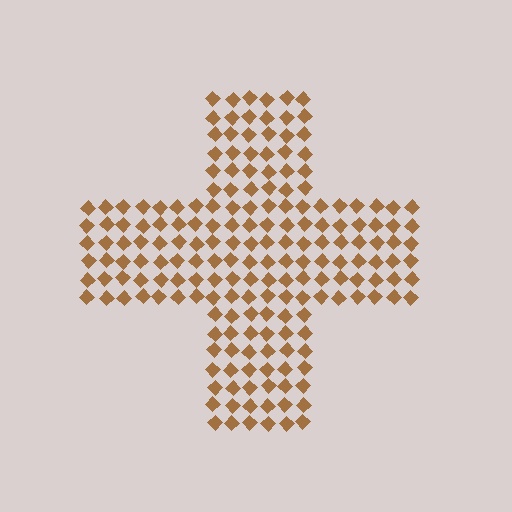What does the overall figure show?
The overall figure shows a cross.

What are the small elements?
The small elements are diamonds.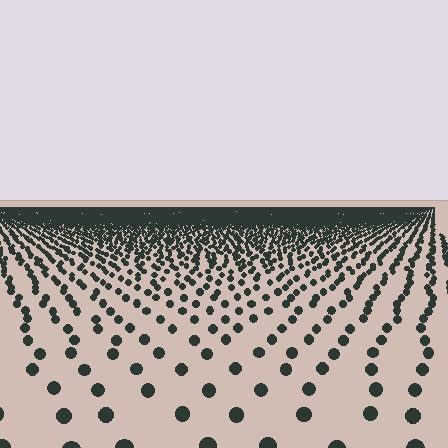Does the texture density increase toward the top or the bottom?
Density increases toward the top.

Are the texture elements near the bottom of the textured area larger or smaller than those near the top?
Larger. Near the bottom, elements are closer to the viewer and appear at a bigger on-screen size.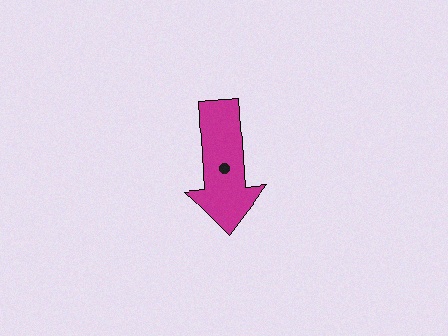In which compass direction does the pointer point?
South.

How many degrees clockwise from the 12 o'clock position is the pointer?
Approximately 176 degrees.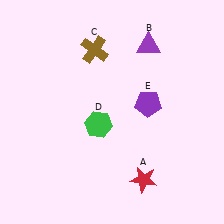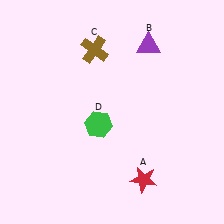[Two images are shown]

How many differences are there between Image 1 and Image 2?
There is 1 difference between the two images.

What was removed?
The purple pentagon (E) was removed in Image 2.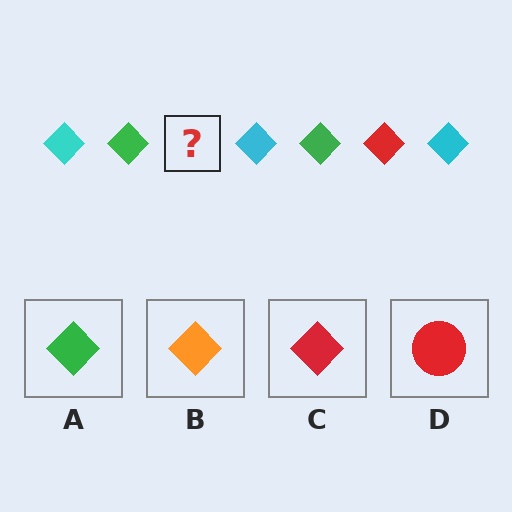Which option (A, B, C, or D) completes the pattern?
C.